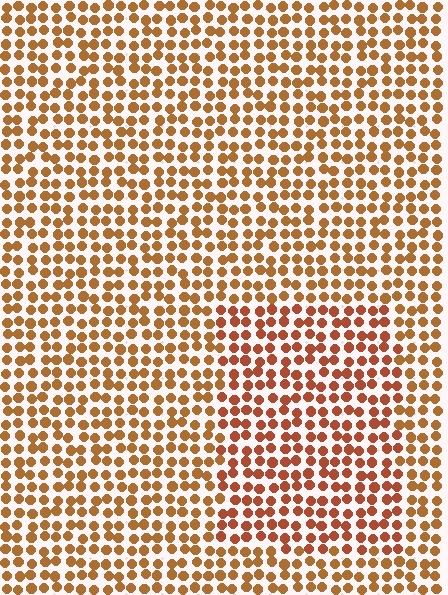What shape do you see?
I see a rectangle.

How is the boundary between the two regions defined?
The boundary is defined purely by a slight shift in hue (about 18 degrees). Spacing, size, and orientation are identical on both sides.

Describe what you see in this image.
The image is filled with small brown elements in a uniform arrangement. A rectangle-shaped region is visible where the elements are tinted to a slightly different hue, forming a subtle color boundary.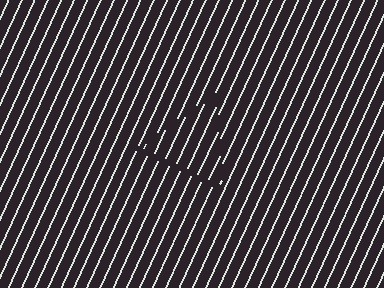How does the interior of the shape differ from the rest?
The interior of the shape contains the same grating, shifted by half a period — the contour is defined by the phase discontinuity where line-ends from the inner and outer gratings abut.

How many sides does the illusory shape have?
3 sides — the line-ends trace a triangle.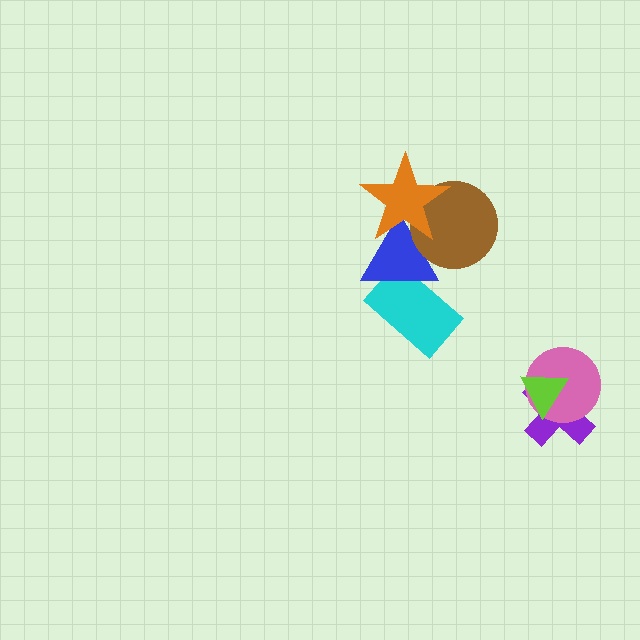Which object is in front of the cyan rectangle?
The blue triangle is in front of the cyan rectangle.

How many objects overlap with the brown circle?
2 objects overlap with the brown circle.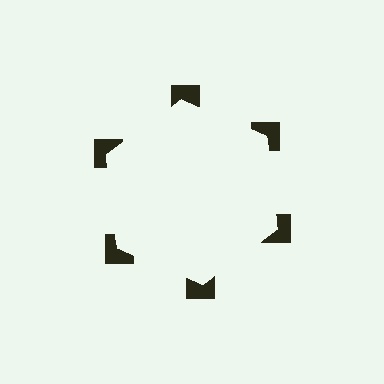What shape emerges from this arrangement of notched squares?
An illusory hexagon — its edges are inferred from the aligned wedge cuts in the notched squares, not physically drawn.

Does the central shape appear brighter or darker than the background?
It typically appears slightly brighter than the background, even though no actual brightness change is drawn.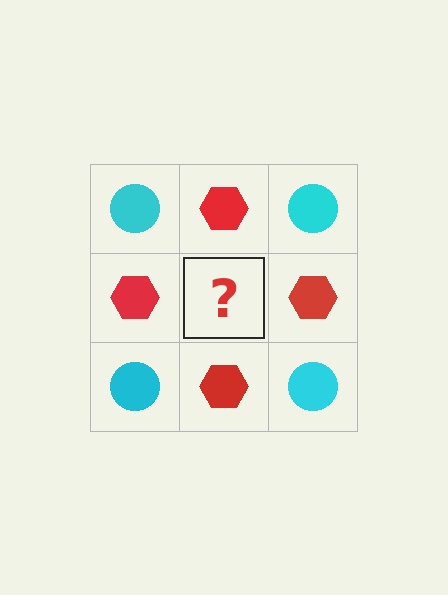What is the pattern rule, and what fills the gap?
The rule is that it alternates cyan circle and red hexagon in a checkerboard pattern. The gap should be filled with a cyan circle.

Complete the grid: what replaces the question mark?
The question mark should be replaced with a cyan circle.